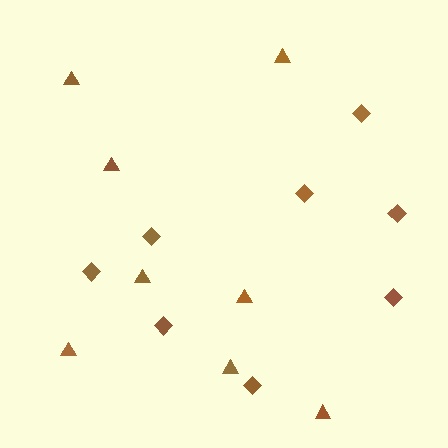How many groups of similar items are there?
There are 2 groups: one group of diamonds (8) and one group of triangles (8).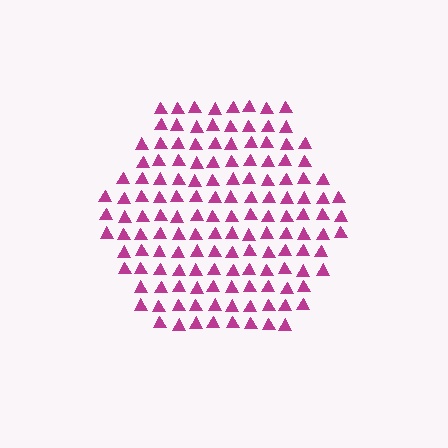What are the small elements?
The small elements are triangles.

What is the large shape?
The large shape is a hexagon.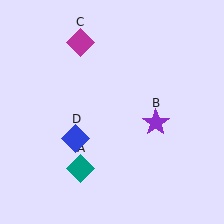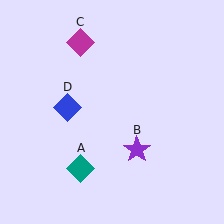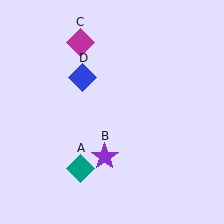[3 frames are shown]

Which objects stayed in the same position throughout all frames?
Teal diamond (object A) and magenta diamond (object C) remained stationary.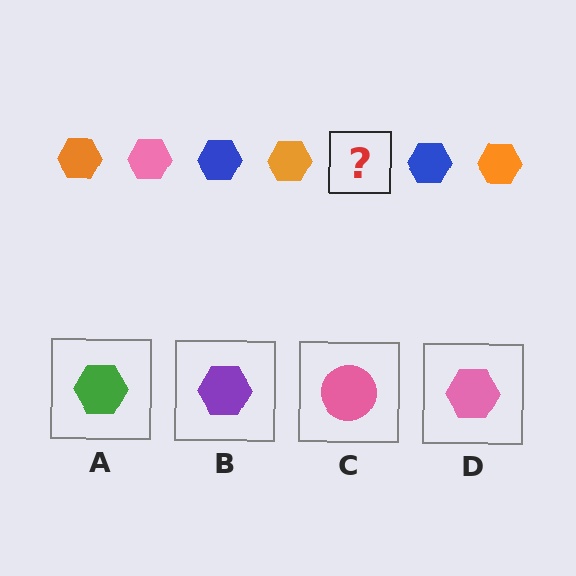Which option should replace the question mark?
Option D.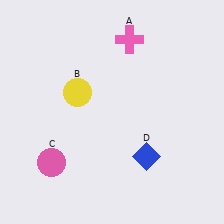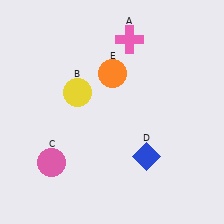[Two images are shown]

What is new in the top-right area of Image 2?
An orange circle (E) was added in the top-right area of Image 2.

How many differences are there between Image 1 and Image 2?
There is 1 difference between the two images.